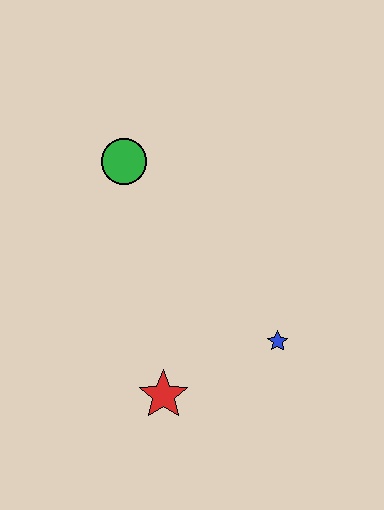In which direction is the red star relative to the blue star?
The red star is to the left of the blue star.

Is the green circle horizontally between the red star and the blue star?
No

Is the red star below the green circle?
Yes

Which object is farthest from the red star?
The green circle is farthest from the red star.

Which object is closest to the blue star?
The red star is closest to the blue star.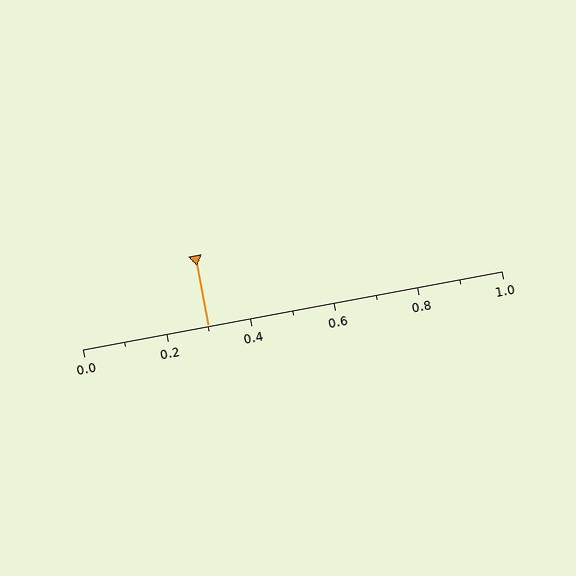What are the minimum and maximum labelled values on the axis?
The axis runs from 0.0 to 1.0.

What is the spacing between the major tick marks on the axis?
The major ticks are spaced 0.2 apart.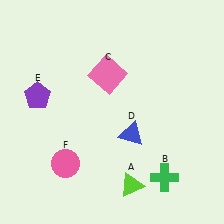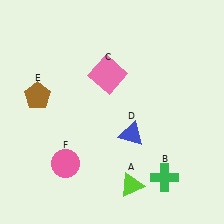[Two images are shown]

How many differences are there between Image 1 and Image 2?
There is 1 difference between the two images.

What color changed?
The pentagon (E) changed from purple in Image 1 to brown in Image 2.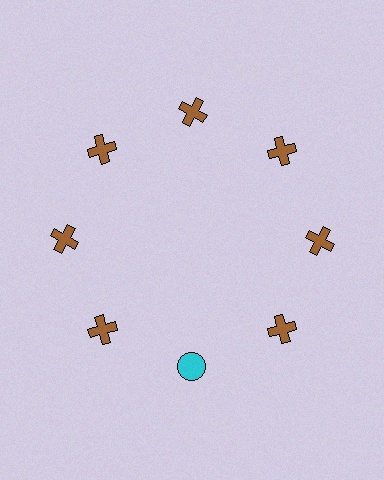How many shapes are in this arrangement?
There are 8 shapes arranged in a ring pattern.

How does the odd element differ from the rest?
It differs in both color (cyan instead of brown) and shape (circle instead of cross).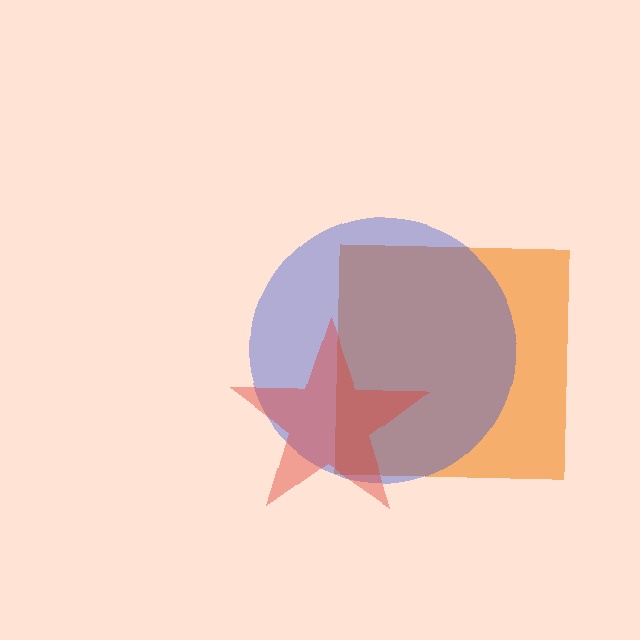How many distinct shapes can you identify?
There are 3 distinct shapes: an orange square, a blue circle, a red star.